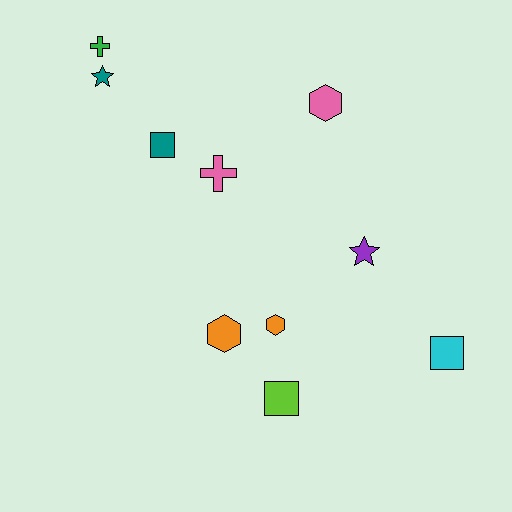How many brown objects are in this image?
There are no brown objects.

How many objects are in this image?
There are 10 objects.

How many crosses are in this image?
There are 2 crosses.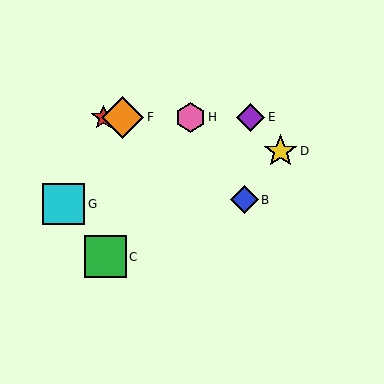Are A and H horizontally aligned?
Yes, both are at y≈117.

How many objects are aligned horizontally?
4 objects (A, E, F, H) are aligned horizontally.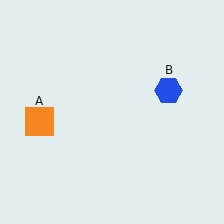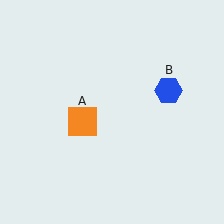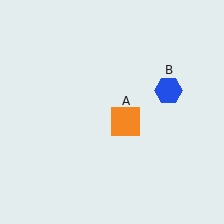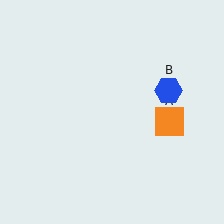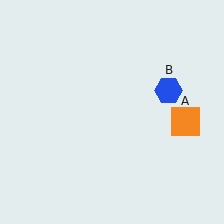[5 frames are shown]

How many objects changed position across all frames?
1 object changed position: orange square (object A).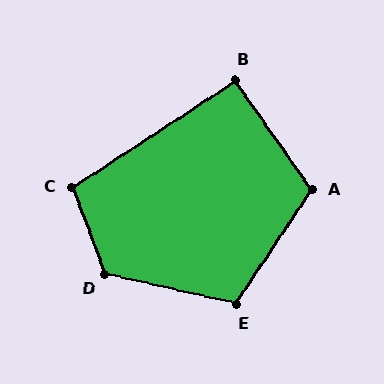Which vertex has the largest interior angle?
D, at approximately 123 degrees.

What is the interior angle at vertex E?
Approximately 111 degrees (obtuse).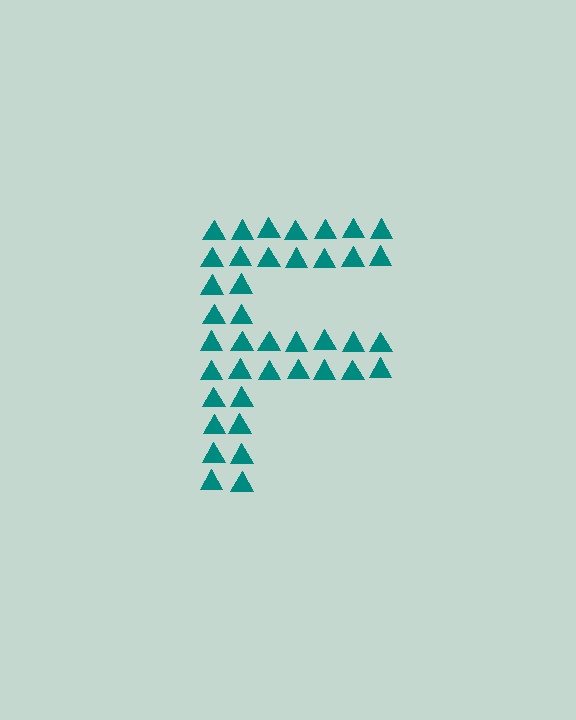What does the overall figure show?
The overall figure shows the letter F.